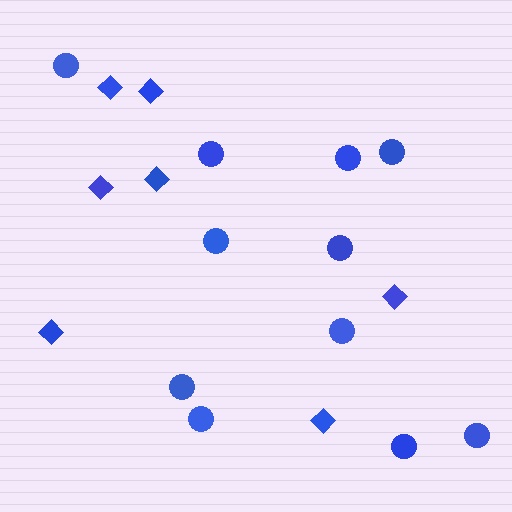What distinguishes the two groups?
There are 2 groups: one group of diamonds (7) and one group of circles (11).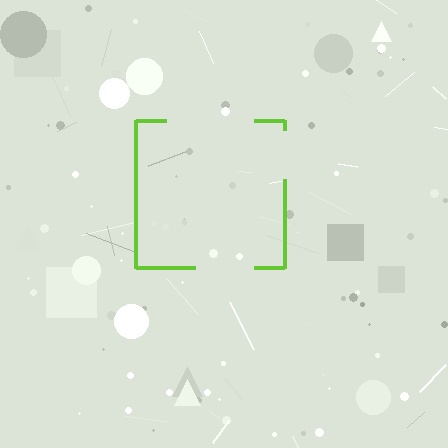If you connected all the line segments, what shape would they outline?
They would outline a square.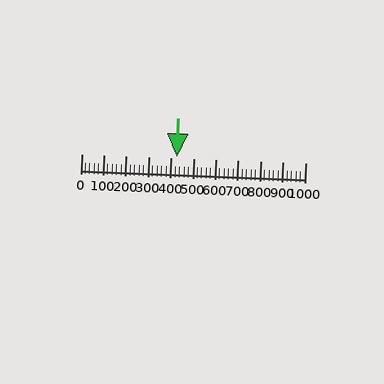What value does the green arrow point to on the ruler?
The green arrow points to approximately 428.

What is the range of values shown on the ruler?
The ruler shows values from 0 to 1000.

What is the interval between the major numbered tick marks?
The major tick marks are spaced 100 units apart.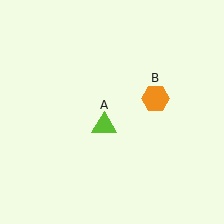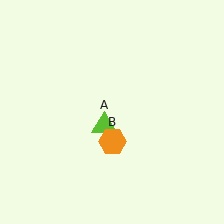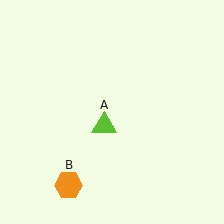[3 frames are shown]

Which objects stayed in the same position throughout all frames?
Lime triangle (object A) remained stationary.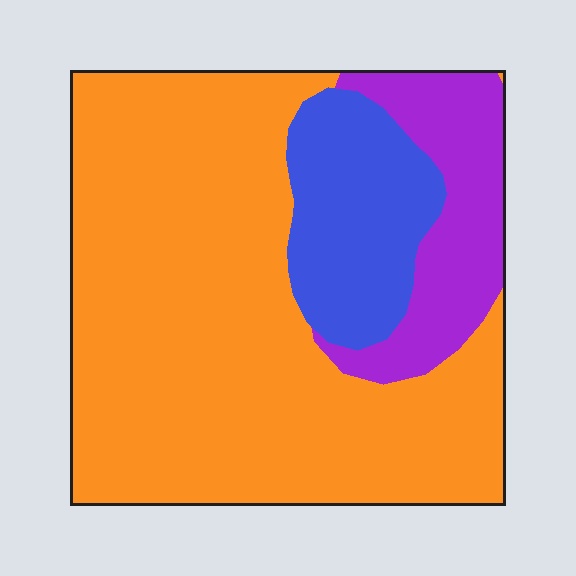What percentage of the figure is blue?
Blue takes up about one sixth (1/6) of the figure.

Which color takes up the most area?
Orange, at roughly 70%.